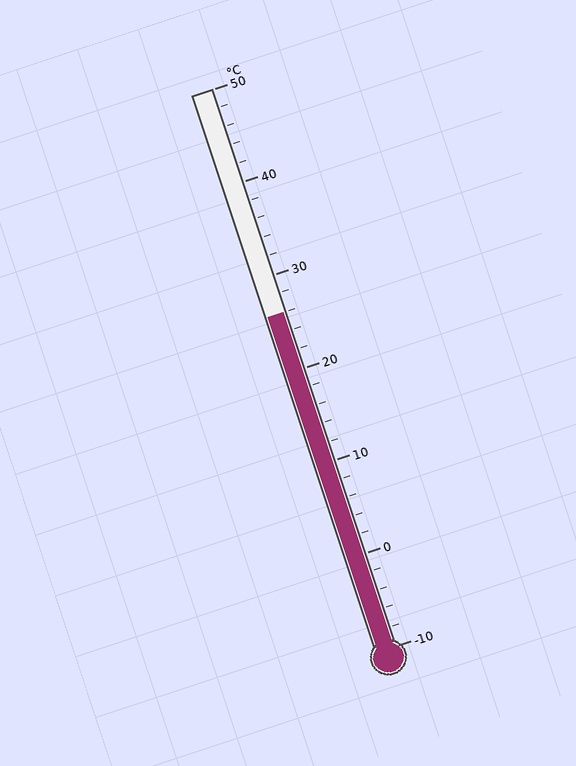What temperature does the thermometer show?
The thermometer shows approximately 26°C.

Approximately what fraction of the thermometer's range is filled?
The thermometer is filled to approximately 60% of its range.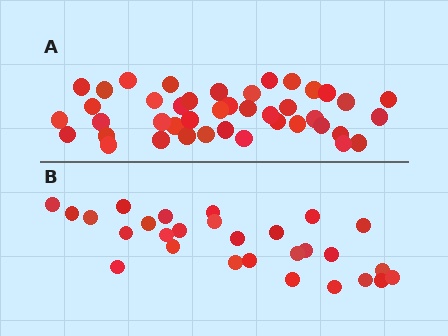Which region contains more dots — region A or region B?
Region A (the top region) has more dots.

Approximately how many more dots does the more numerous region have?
Region A has approximately 15 more dots than region B.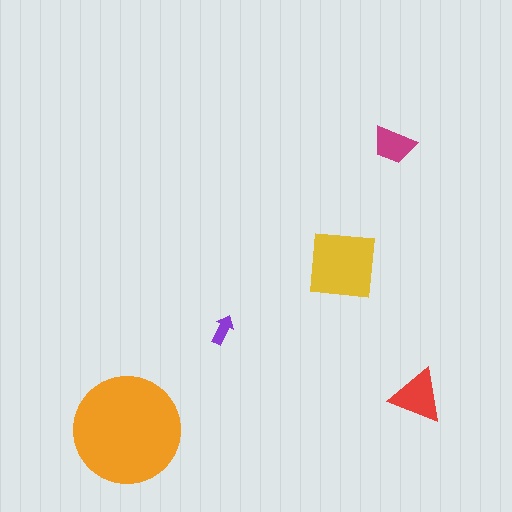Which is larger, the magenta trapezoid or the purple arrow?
The magenta trapezoid.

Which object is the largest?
The orange circle.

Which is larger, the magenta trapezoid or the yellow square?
The yellow square.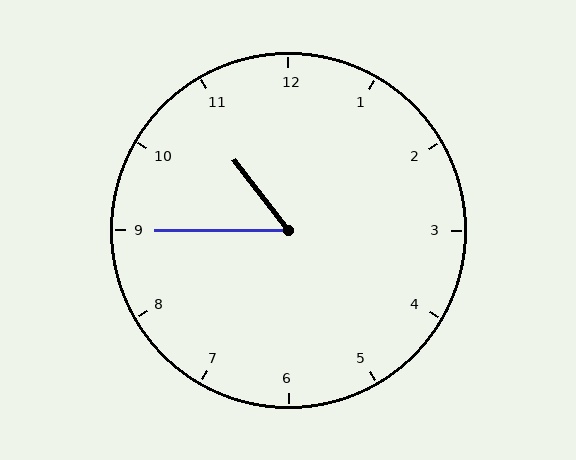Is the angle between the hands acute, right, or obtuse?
It is acute.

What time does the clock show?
10:45.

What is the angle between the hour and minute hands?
Approximately 52 degrees.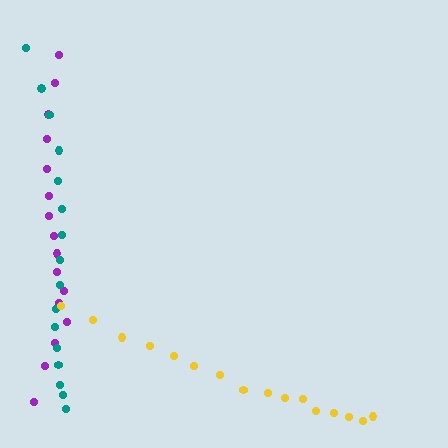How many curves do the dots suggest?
There are 3 distinct paths.